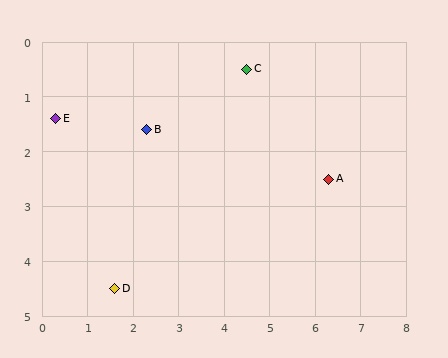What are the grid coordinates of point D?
Point D is at approximately (1.6, 4.5).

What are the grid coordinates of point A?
Point A is at approximately (6.3, 2.5).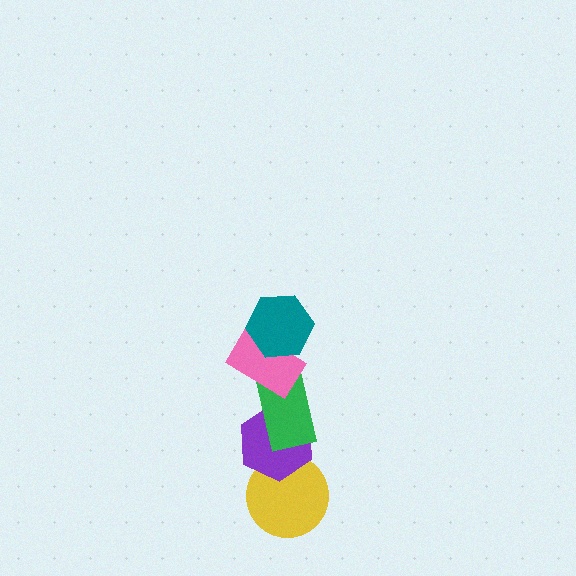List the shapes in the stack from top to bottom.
From top to bottom: the teal hexagon, the pink rectangle, the green rectangle, the purple hexagon, the yellow circle.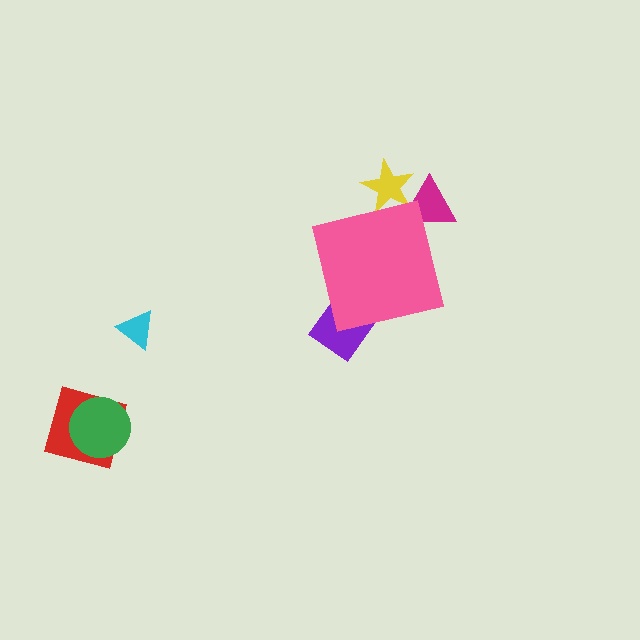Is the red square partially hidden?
No, the red square is fully visible.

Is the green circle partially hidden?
No, the green circle is fully visible.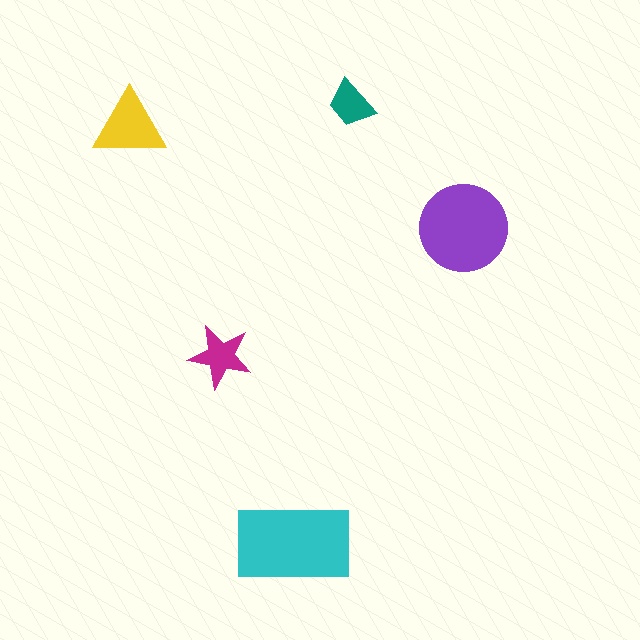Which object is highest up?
The teal trapezoid is topmost.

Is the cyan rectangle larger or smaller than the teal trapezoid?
Larger.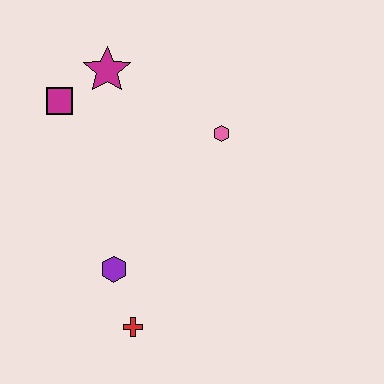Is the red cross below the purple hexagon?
Yes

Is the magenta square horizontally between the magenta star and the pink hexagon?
No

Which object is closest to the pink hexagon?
The magenta star is closest to the pink hexagon.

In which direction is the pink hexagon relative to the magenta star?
The pink hexagon is to the right of the magenta star.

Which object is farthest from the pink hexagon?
The red cross is farthest from the pink hexagon.